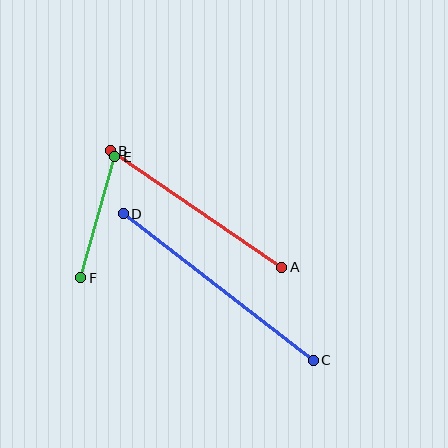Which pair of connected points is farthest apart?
Points C and D are farthest apart.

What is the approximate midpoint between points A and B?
The midpoint is at approximately (196, 209) pixels.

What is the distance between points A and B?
The distance is approximately 208 pixels.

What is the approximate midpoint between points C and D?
The midpoint is at approximately (218, 287) pixels.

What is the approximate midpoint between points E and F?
The midpoint is at approximately (98, 217) pixels.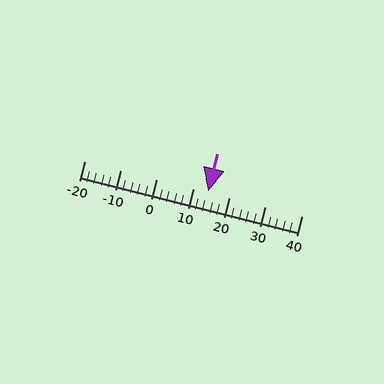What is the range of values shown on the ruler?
The ruler shows values from -20 to 40.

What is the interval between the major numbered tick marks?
The major tick marks are spaced 10 units apart.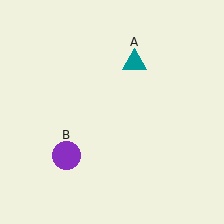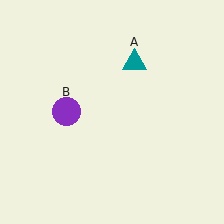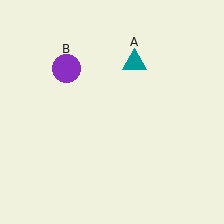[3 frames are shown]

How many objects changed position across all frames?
1 object changed position: purple circle (object B).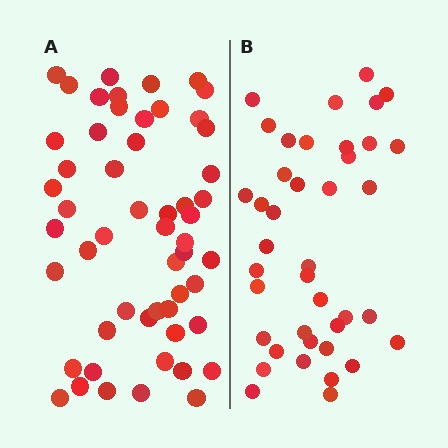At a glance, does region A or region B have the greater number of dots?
Region A (the left region) has more dots.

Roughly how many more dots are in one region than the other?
Region A has approximately 15 more dots than region B.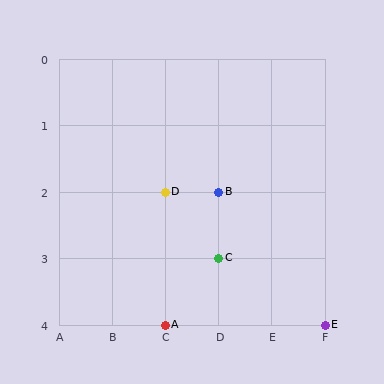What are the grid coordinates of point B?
Point B is at grid coordinates (D, 2).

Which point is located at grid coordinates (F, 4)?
Point E is at (F, 4).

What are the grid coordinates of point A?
Point A is at grid coordinates (C, 4).